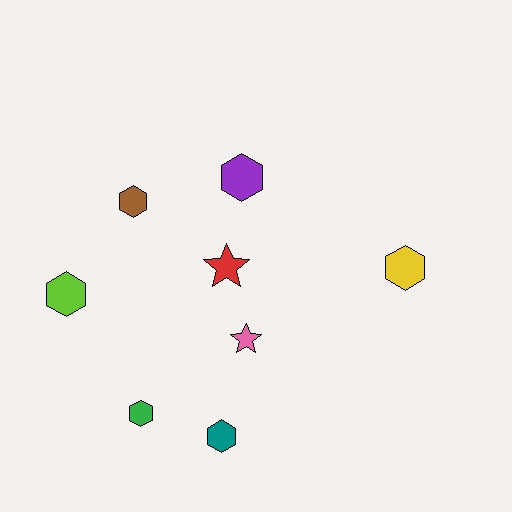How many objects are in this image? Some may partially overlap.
There are 8 objects.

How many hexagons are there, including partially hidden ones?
There are 6 hexagons.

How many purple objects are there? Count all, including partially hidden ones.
There is 1 purple object.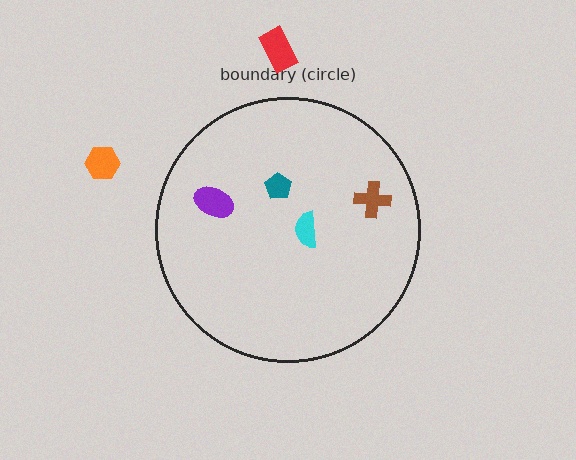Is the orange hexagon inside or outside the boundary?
Outside.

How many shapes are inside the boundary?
4 inside, 2 outside.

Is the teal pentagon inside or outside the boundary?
Inside.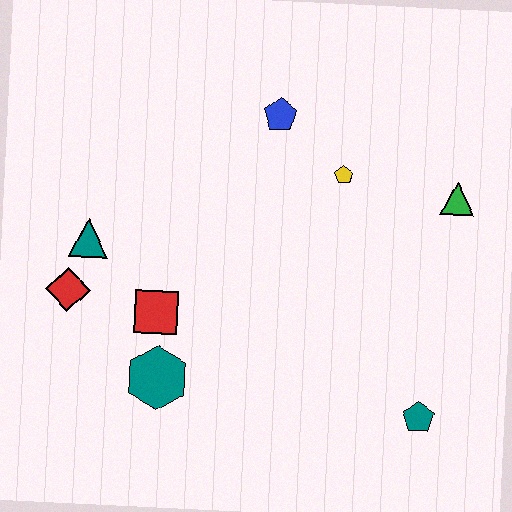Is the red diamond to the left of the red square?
Yes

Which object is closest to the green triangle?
The yellow pentagon is closest to the green triangle.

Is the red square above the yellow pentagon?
No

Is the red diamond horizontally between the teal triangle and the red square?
No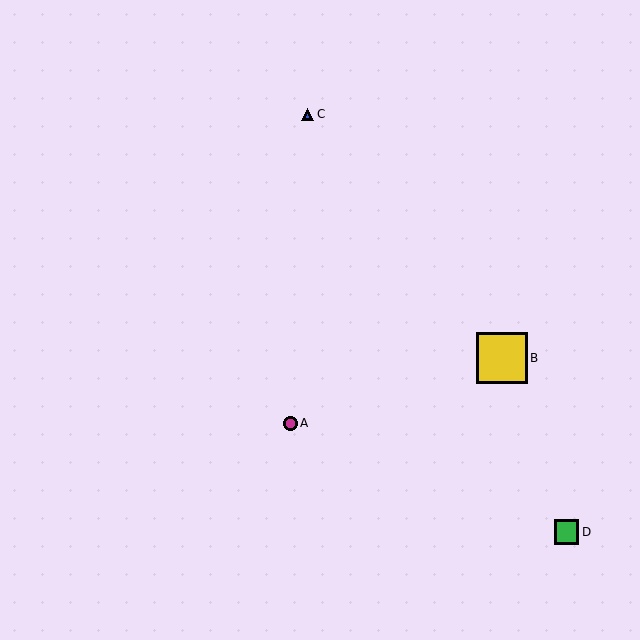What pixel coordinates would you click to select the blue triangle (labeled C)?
Click at (308, 114) to select the blue triangle C.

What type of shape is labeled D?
Shape D is a green square.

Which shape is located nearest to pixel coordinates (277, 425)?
The magenta circle (labeled A) at (290, 423) is nearest to that location.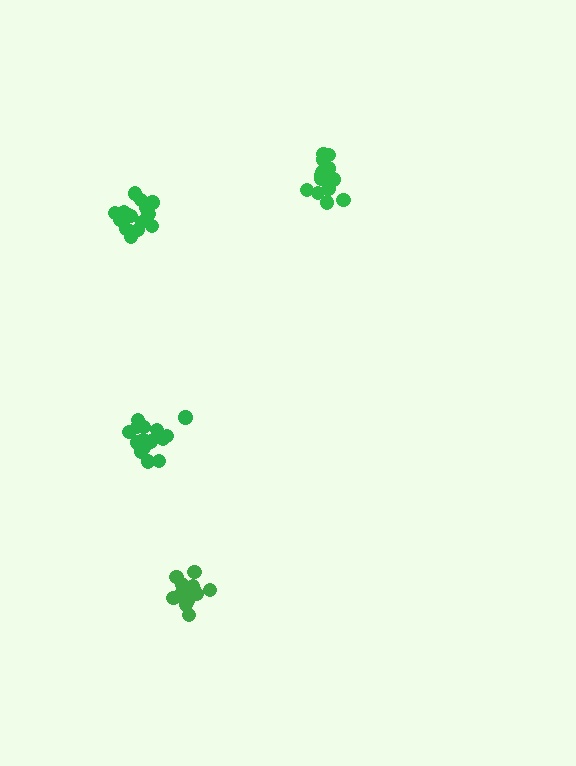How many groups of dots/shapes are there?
There are 4 groups.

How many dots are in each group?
Group 1: 17 dots, Group 2: 13 dots, Group 3: 15 dots, Group 4: 17 dots (62 total).